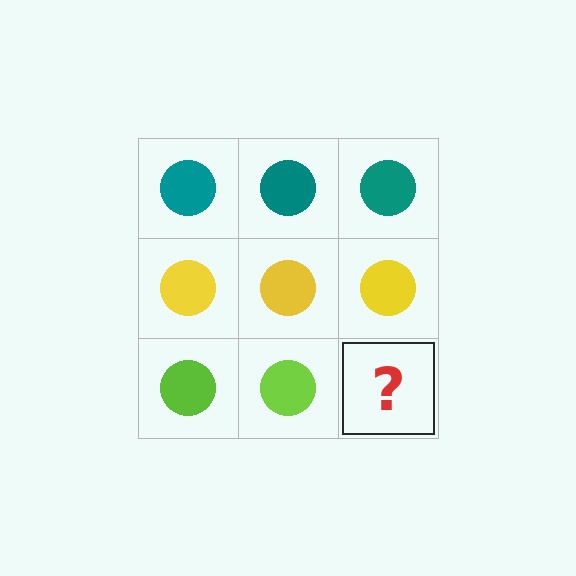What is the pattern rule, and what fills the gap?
The rule is that each row has a consistent color. The gap should be filled with a lime circle.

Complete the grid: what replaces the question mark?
The question mark should be replaced with a lime circle.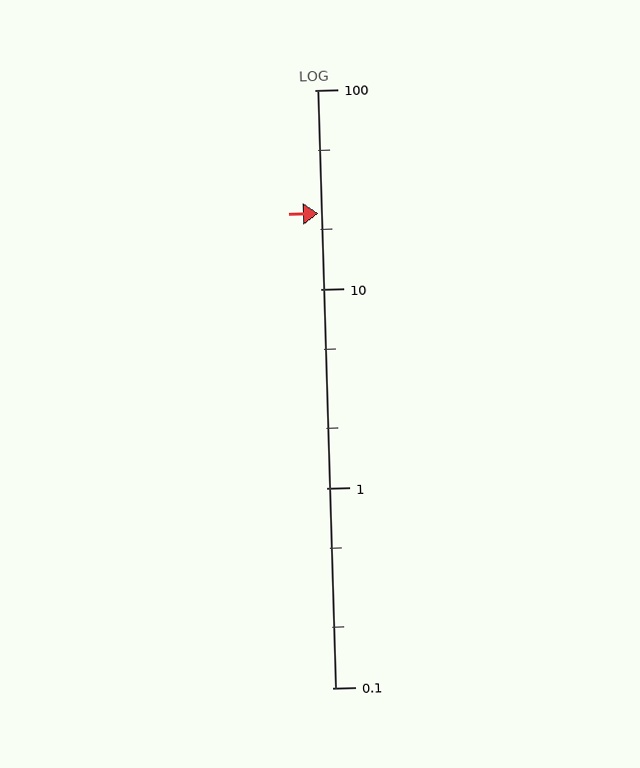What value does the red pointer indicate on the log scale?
The pointer indicates approximately 24.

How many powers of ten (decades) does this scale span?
The scale spans 3 decades, from 0.1 to 100.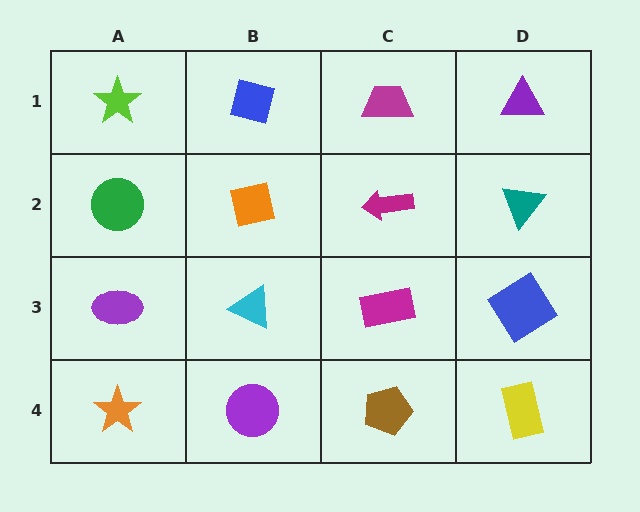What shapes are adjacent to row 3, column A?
A green circle (row 2, column A), an orange star (row 4, column A), a cyan triangle (row 3, column B).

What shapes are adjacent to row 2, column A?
A lime star (row 1, column A), a purple ellipse (row 3, column A), an orange square (row 2, column B).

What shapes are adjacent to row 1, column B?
An orange square (row 2, column B), a lime star (row 1, column A), a magenta trapezoid (row 1, column C).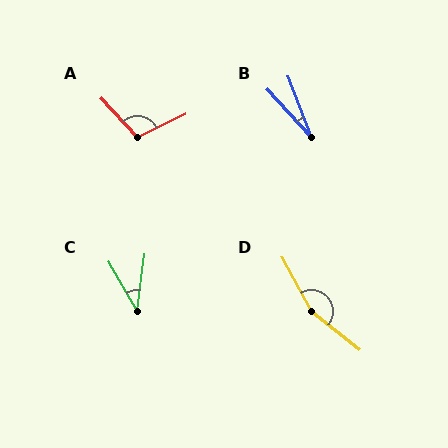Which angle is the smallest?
B, at approximately 22 degrees.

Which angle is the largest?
D, at approximately 157 degrees.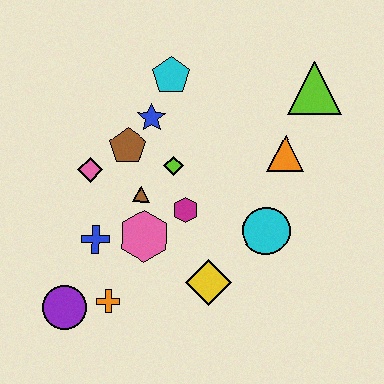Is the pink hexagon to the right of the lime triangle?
No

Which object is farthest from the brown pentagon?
The lime triangle is farthest from the brown pentagon.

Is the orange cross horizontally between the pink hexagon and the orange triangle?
No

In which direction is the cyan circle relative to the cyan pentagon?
The cyan circle is below the cyan pentagon.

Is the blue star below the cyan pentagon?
Yes